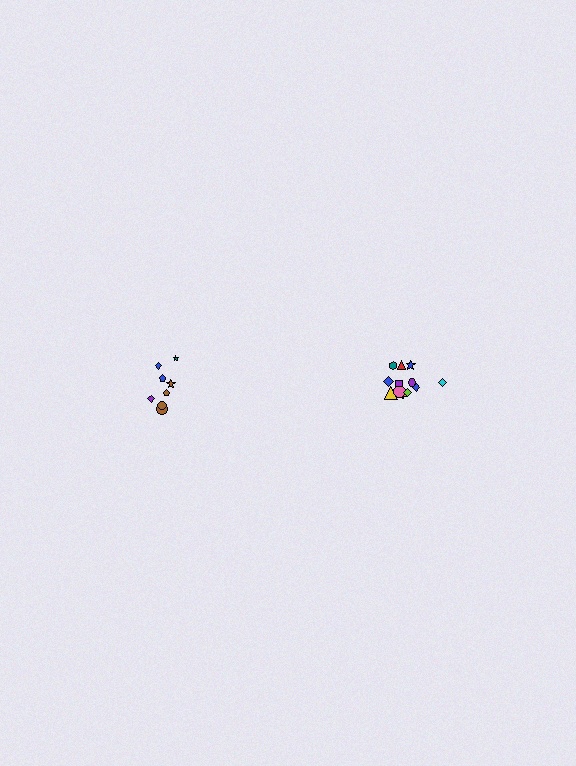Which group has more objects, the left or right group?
The right group.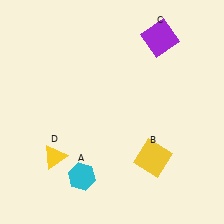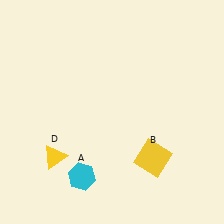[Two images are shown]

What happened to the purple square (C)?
The purple square (C) was removed in Image 2. It was in the top-right area of Image 1.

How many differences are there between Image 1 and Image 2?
There is 1 difference between the two images.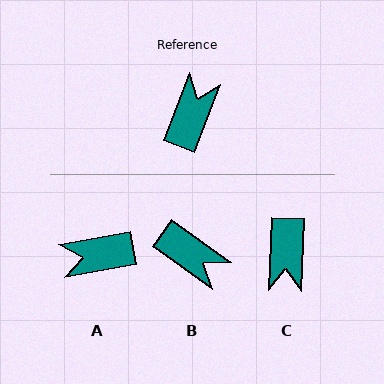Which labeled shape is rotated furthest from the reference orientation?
C, about 162 degrees away.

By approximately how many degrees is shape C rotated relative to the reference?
Approximately 162 degrees clockwise.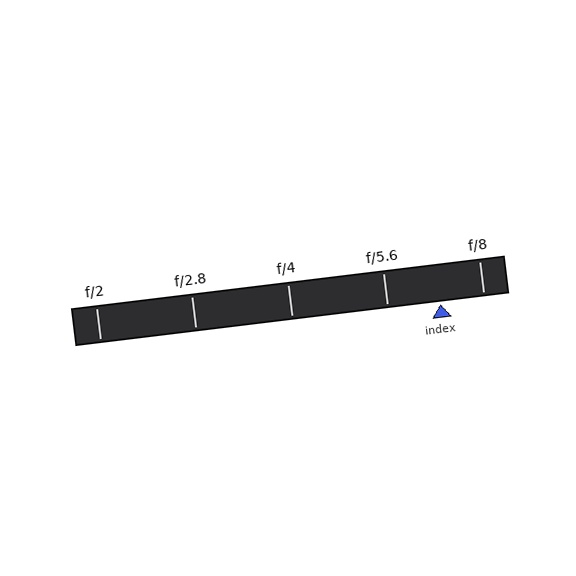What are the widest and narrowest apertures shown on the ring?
The widest aperture shown is f/2 and the narrowest is f/8.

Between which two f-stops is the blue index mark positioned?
The index mark is between f/5.6 and f/8.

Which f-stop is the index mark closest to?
The index mark is closest to f/8.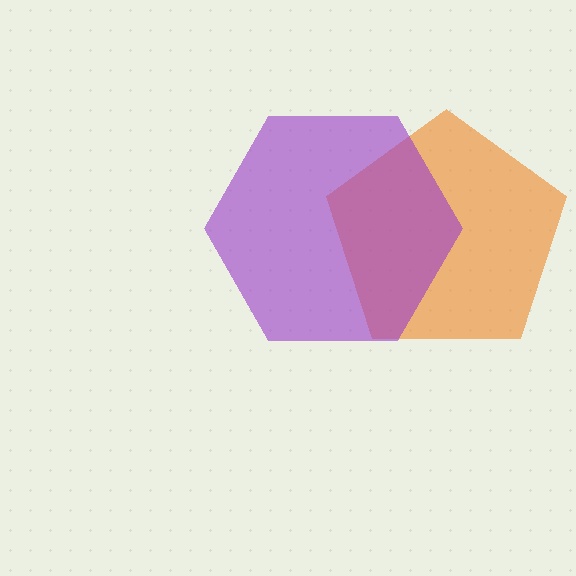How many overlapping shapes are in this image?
There are 2 overlapping shapes in the image.